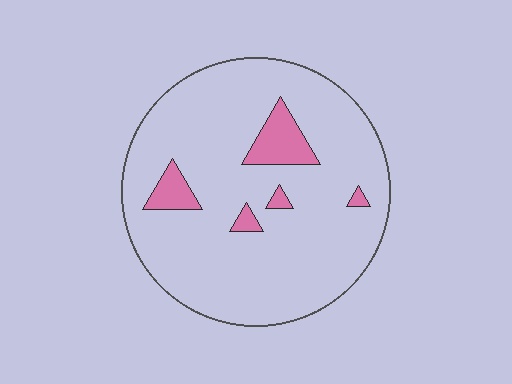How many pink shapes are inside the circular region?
5.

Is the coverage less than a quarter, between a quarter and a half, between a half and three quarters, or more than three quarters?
Less than a quarter.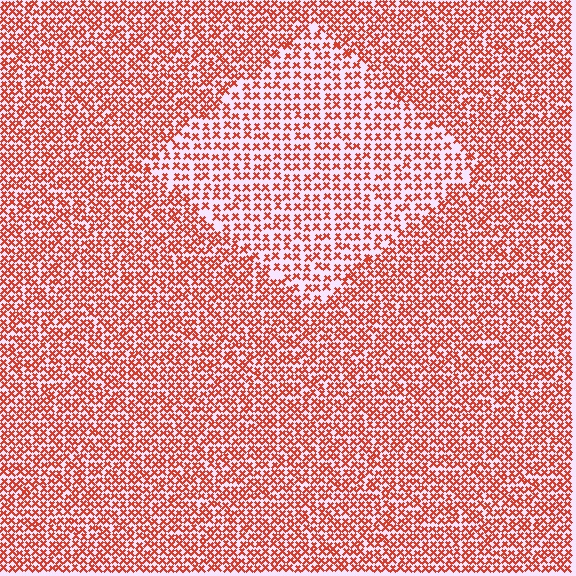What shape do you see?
I see a diamond.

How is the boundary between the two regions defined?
The boundary is defined by a change in element density (approximately 1.6x ratio). All elements are the same color, size, and shape.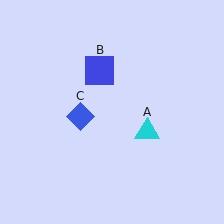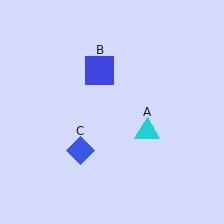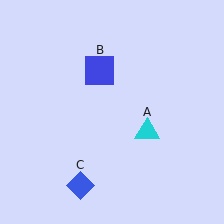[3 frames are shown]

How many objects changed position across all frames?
1 object changed position: blue diamond (object C).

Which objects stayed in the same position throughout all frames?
Cyan triangle (object A) and blue square (object B) remained stationary.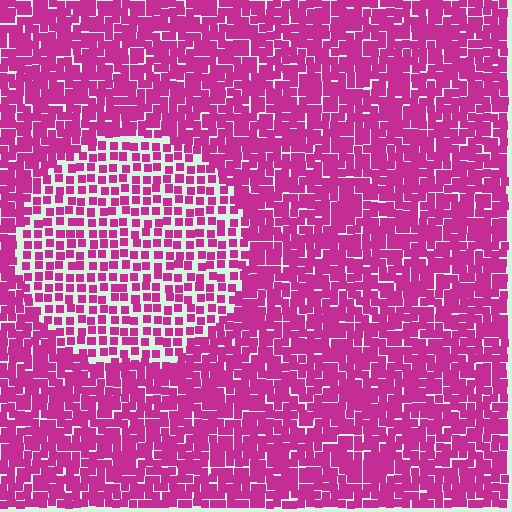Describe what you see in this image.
The image contains small magenta elements arranged at two different densities. A circle-shaped region is visible where the elements are less densely packed than the surrounding area.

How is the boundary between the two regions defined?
The boundary is defined by a change in element density (approximately 1.8x ratio). All elements are the same color, size, and shape.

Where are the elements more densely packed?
The elements are more densely packed outside the circle boundary.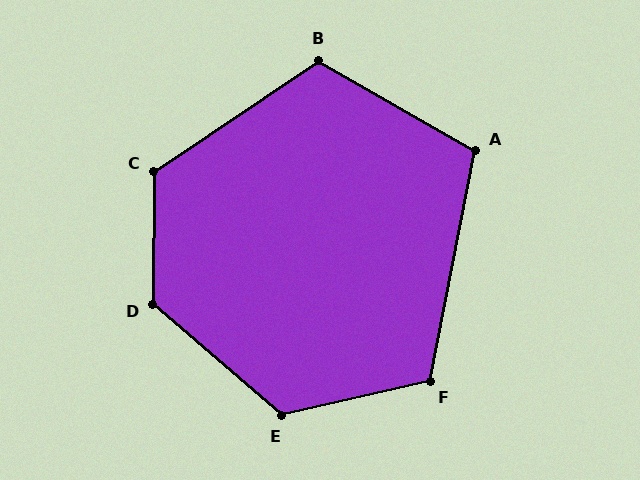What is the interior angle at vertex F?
Approximately 114 degrees (obtuse).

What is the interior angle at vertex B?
Approximately 116 degrees (obtuse).